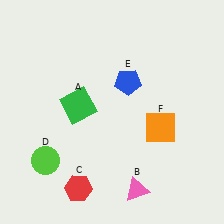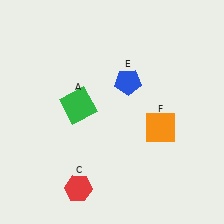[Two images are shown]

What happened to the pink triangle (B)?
The pink triangle (B) was removed in Image 2. It was in the bottom-right area of Image 1.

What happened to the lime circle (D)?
The lime circle (D) was removed in Image 2. It was in the bottom-left area of Image 1.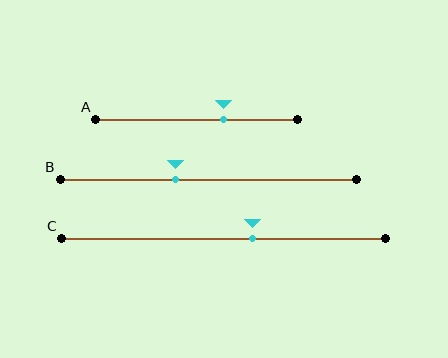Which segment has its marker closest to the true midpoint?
Segment C has its marker closest to the true midpoint.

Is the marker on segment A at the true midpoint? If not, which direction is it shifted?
No, the marker on segment A is shifted to the right by about 14% of the segment length.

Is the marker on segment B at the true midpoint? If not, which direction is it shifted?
No, the marker on segment B is shifted to the left by about 11% of the segment length.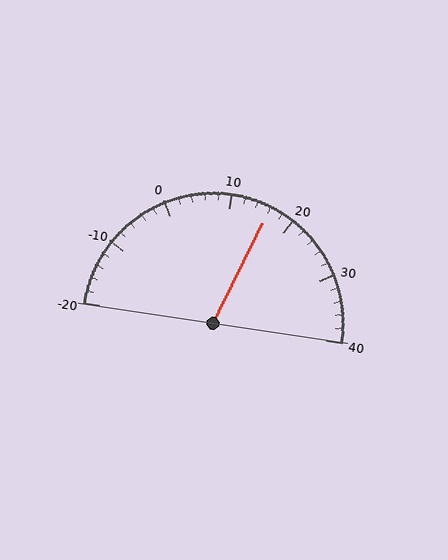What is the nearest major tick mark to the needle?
The nearest major tick mark is 20.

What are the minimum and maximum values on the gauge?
The gauge ranges from -20 to 40.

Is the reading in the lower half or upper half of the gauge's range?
The reading is in the upper half of the range (-20 to 40).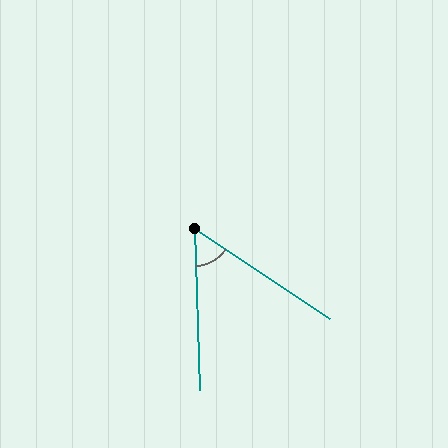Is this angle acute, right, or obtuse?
It is acute.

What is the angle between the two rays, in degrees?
Approximately 55 degrees.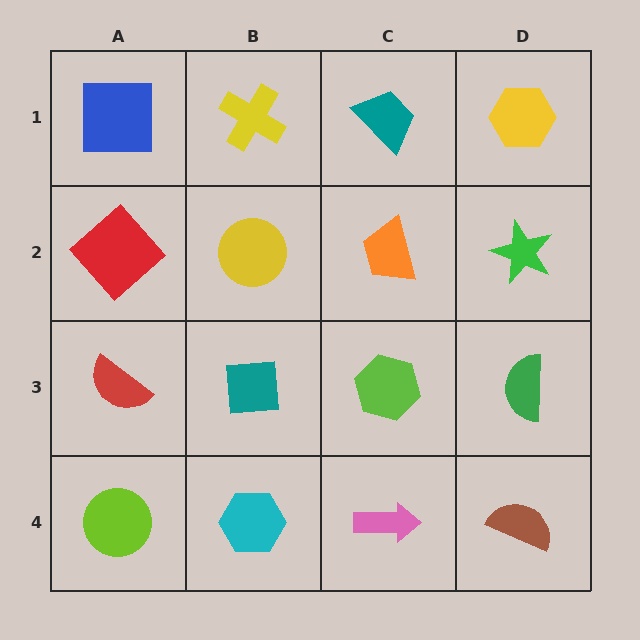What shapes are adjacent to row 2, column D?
A yellow hexagon (row 1, column D), a green semicircle (row 3, column D), an orange trapezoid (row 2, column C).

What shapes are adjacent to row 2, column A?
A blue square (row 1, column A), a red semicircle (row 3, column A), a yellow circle (row 2, column B).